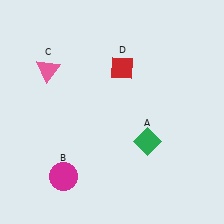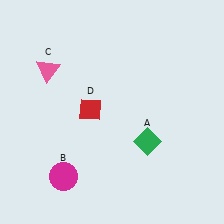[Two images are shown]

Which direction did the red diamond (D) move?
The red diamond (D) moved down.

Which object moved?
The red diamond (D) moved down.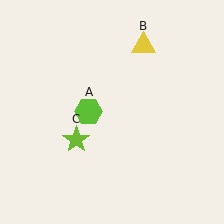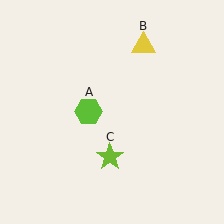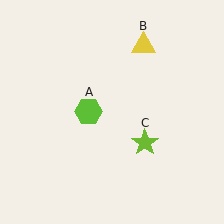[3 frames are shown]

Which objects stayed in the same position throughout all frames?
Lime hexagon (object A) and yellow triangle (object B) remained stationary.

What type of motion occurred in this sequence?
The lime star (object C) rotated counterclockwise around the center of the scene.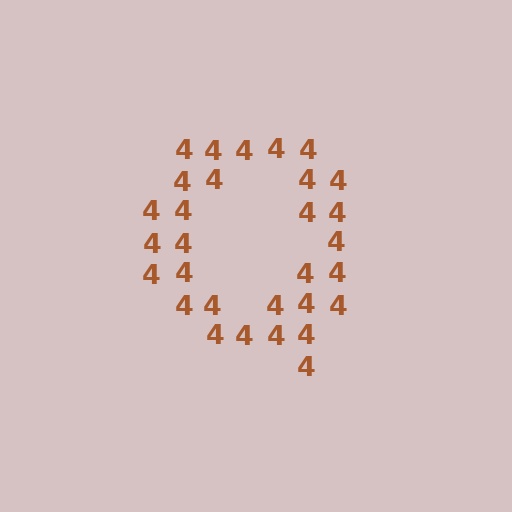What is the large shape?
The large shape is the letter Q.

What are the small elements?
The small elements are digit 4's.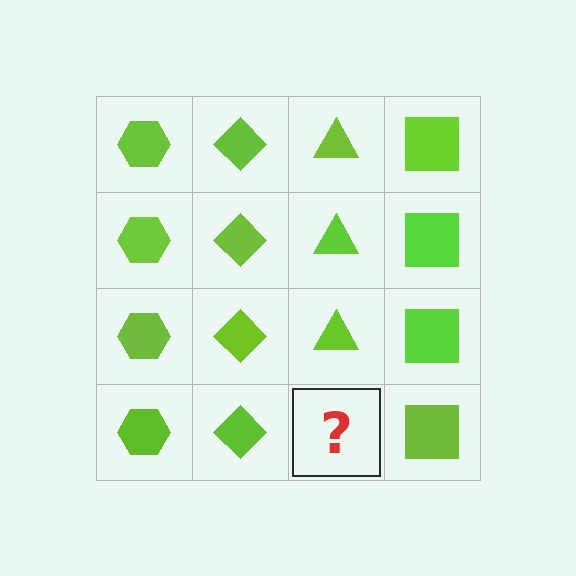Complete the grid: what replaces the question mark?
The question mark should be replaced with a lime triangle.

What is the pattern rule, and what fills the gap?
The rule is that each column has a consistent shape. The gap should be filled with a lime triangle.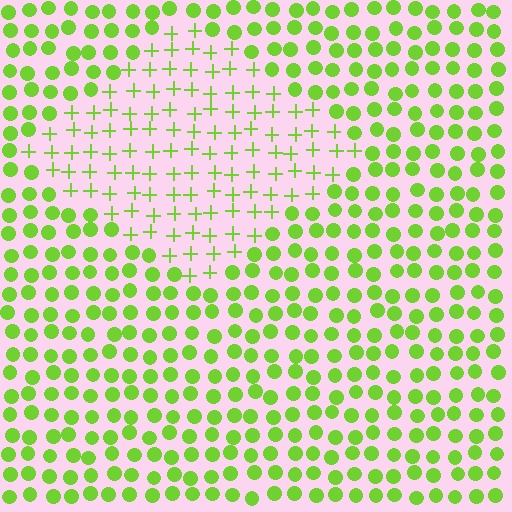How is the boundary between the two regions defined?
The boundary is defined by a change in element shape: plus signs inside vs. circles outside. All elements share the same color and spacing.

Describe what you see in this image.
The image is filled with small lime elements arranged in a uniform grid. A diamond-shaped region contains plus signs, while the surrounding area contains circles. The boundary is defined purely by the change in element shape.